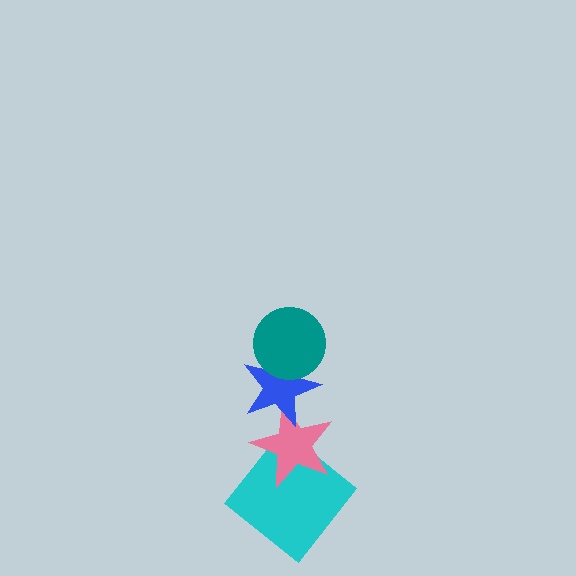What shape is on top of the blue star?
The teal circle is on top of the blue star.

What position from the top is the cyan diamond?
The cyan diamond is 4th from the top.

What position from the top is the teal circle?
The teal circle is 1st from the top.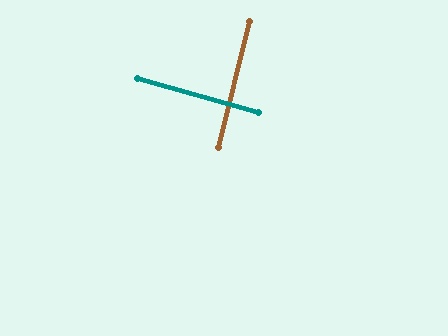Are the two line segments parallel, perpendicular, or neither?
Perpendicular — they meet at approximately 89°.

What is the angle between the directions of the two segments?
Approximately 89 degrees.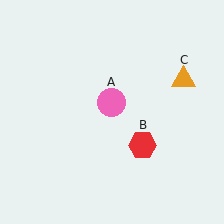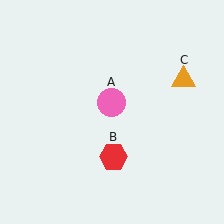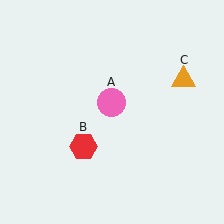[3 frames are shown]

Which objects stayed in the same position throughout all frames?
Pink circle (object A) and orange triangle (object C) remained stationary.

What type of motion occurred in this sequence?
The red hexagon (object B) rotated clockwise around the center of the scene.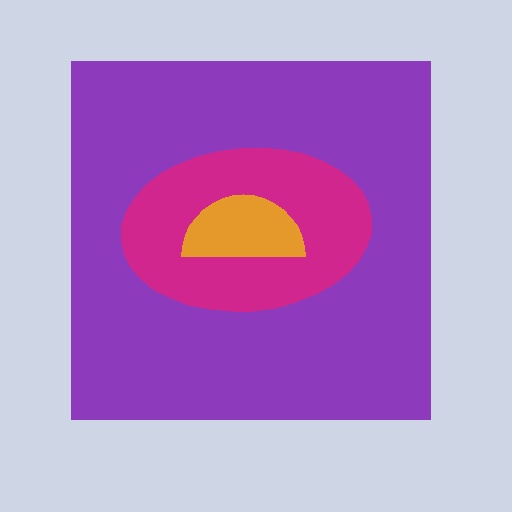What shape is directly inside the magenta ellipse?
The orange semicircle.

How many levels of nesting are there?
3.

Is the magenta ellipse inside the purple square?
Yes.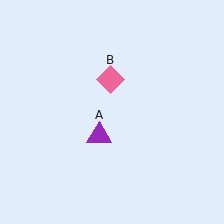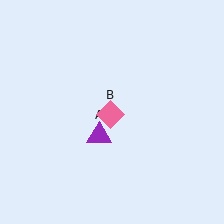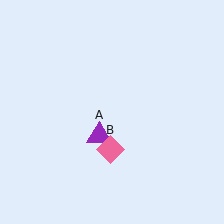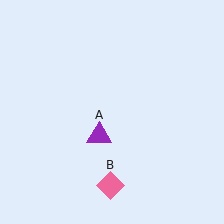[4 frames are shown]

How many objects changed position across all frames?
1 object changed position: pink diamond (object B).